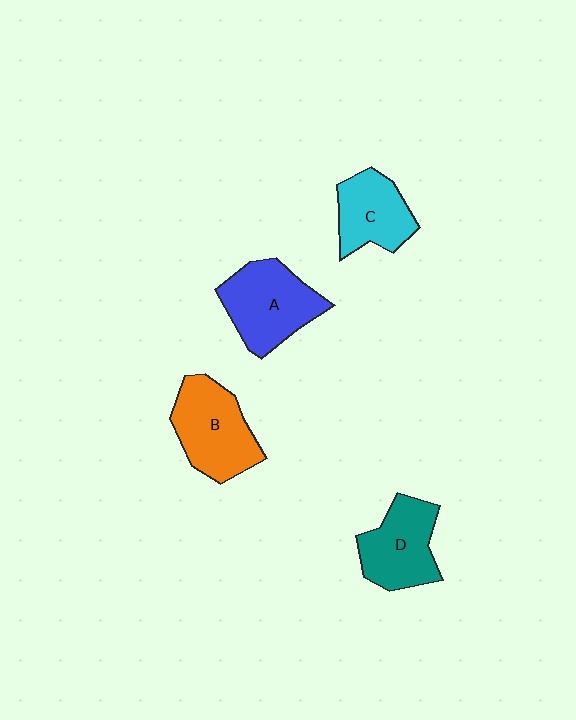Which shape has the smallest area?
Shape C (cyan).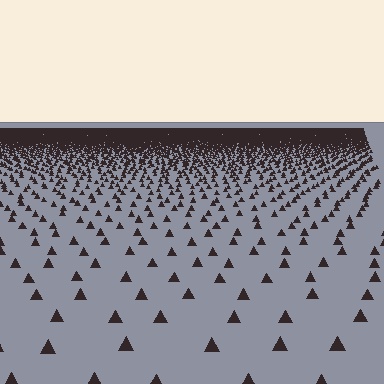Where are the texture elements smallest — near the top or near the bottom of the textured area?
Near the top.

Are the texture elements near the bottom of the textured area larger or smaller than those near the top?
Larger. Near the bottom, elements are closer to the viewer and appear at a bigger on-screen size.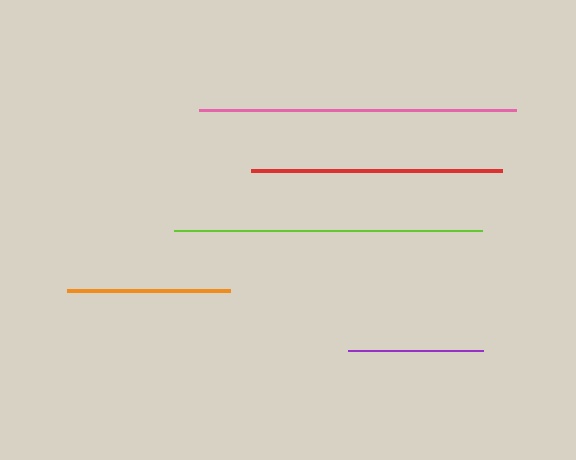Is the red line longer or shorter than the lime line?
The lime line is longer than the red line.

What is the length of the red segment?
The red segment is approximately 251 pixels long.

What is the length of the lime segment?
The lime segment is approximately 308 pixels long.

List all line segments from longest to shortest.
From longest to shortest: pink, lime, red, orange, purple.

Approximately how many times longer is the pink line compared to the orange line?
The pink line is approximately 1.9 times the length of the orange line.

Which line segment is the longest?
The pink line is the longest at approximately 317 pixels.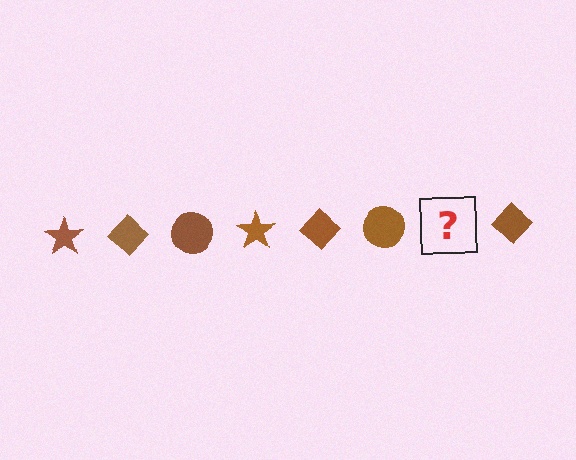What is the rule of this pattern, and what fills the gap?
The rule is that the pattern cycles through star, diamond, circle shapes in brown. The gap should be filled with a brown star.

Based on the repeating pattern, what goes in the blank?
The blank should be a brown star.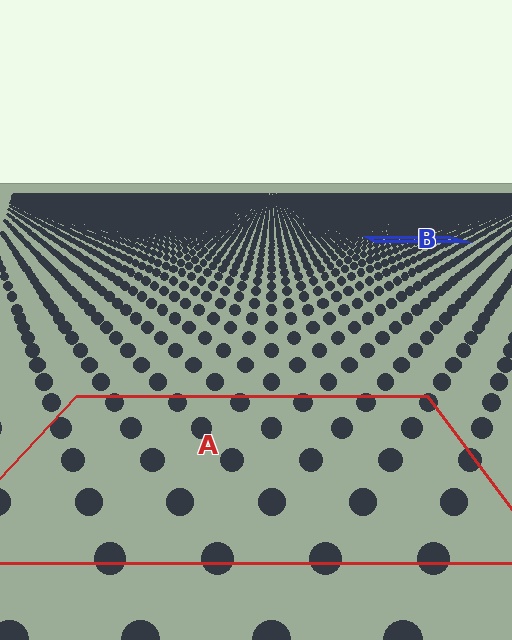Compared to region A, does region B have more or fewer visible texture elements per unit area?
Region B has more texture elements per unit area — they are packed more densely because it is farther away.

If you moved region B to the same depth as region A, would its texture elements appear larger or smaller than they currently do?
They would appear larger. At a closer depth, the same texture elements are projected at a bigger on-screen size.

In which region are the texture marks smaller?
The texture marks are smaller in region B, because it is farther away.